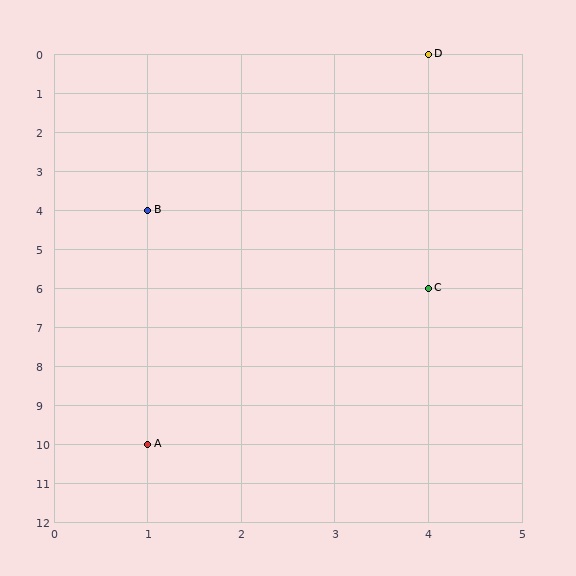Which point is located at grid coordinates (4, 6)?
Point C is at (4, 6).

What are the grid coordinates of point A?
Point A is at grid coordinates (1, 10).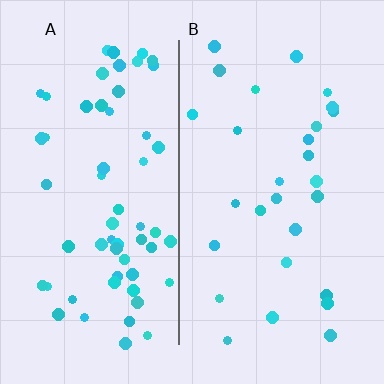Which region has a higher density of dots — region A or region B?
A (the left).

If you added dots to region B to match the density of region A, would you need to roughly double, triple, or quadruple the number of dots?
Approximately double.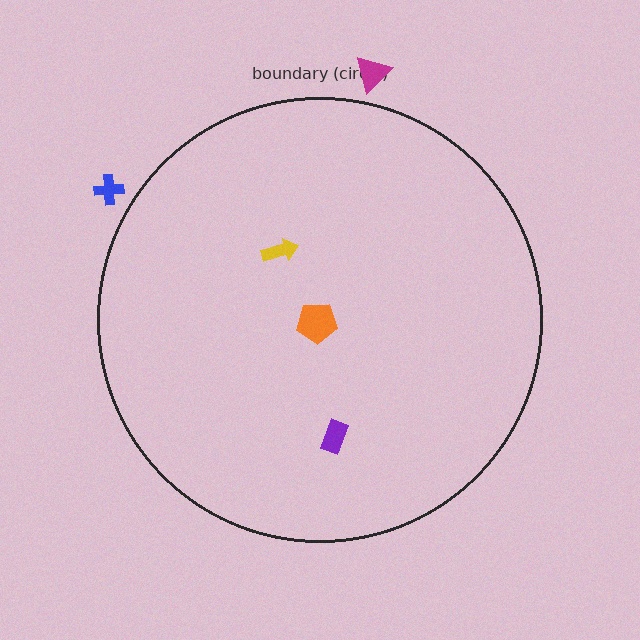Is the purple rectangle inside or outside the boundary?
Inside.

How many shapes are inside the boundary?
3 inside, 2 outside.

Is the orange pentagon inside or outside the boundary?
Inside.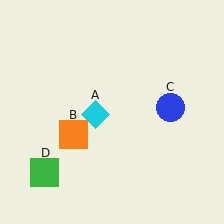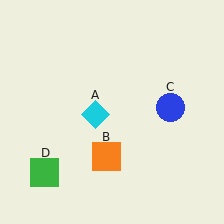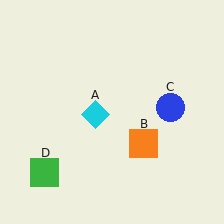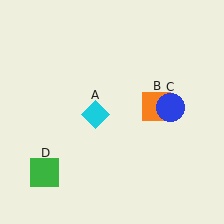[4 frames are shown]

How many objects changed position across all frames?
1 object changed position: orange square (object B).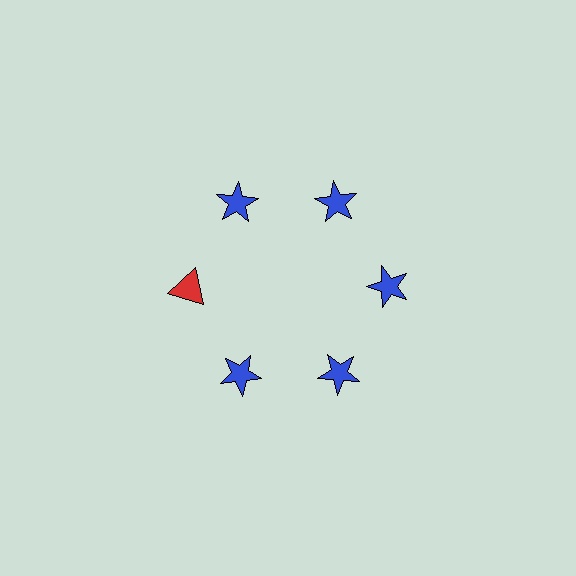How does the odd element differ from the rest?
It differs in both color (red instead of blue) and shape (triangle instead of star).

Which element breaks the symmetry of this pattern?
The red triangle at roughly the 9 o'clock position breaks the symmetry. All other shapes are blue stars.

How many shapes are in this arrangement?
There are 6 shapes arranged in a ring pattern.